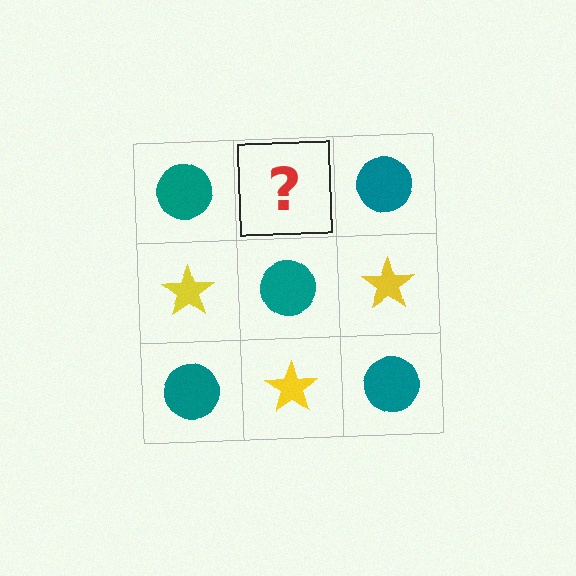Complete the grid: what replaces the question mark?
The question mark should be replaced with a yellow star.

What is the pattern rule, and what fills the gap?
The rule is that it alternates teal circle and yellow star in a checkerboard pattern. The gap should be filled with a yellow star.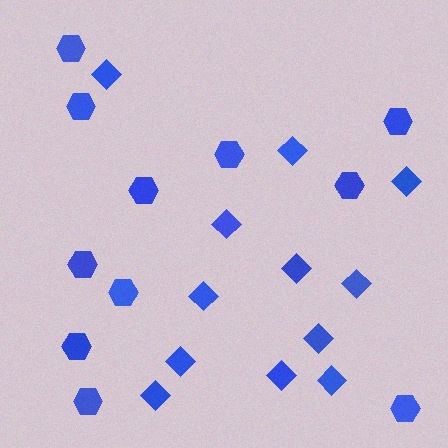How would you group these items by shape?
There are 2 groups: one group of diamonds (12) and one group of hexagons (11).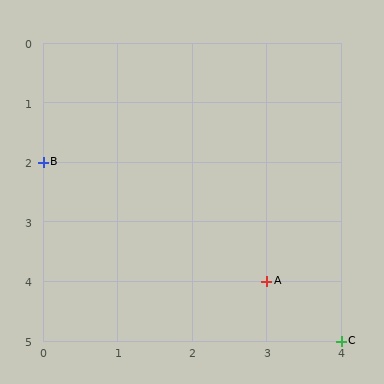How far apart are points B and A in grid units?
Points B and A are 3 columns and 2 rows apart (about 3.6 grid units diagonally).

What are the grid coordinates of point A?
Point A is at grid coordinates (3, 4).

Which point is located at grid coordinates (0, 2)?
Point B is at (0, 2).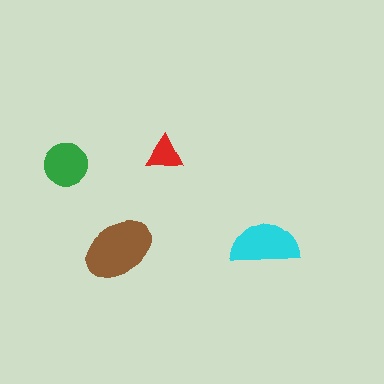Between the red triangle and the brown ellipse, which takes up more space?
The brown ellipse.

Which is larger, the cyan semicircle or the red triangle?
The cyan semicircle.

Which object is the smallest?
The red triangle.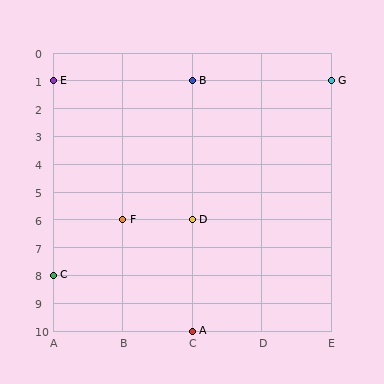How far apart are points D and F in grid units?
Points D and F are 1 column apart.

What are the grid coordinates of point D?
Point D is at grid coordinates (C, 6).